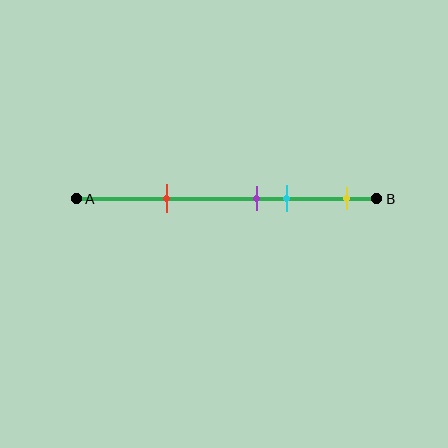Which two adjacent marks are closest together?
The purple and cyan marks are the closest adjacent pair.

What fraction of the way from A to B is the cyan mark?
The cyan mark is approximately 70% (0.7) of the way from A to B.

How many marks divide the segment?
There are 4 marks dividing the segment.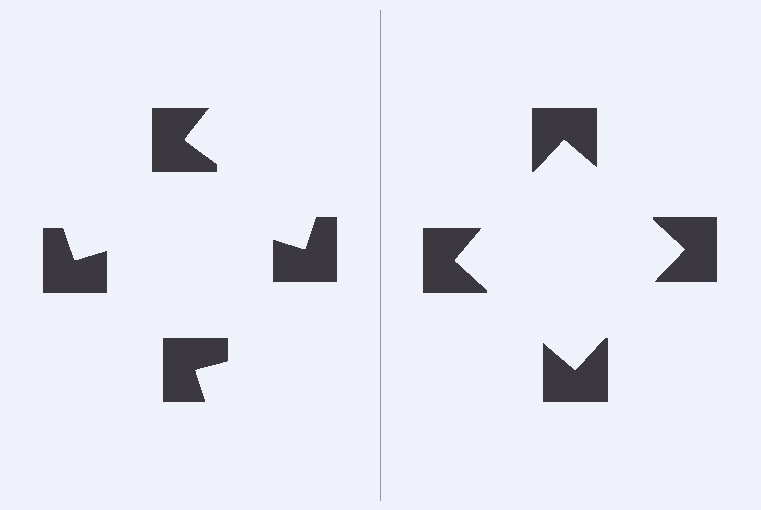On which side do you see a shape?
An illusory square appears on the right side. On the left side the wedge cuts are rotated, so no coherent shape forms.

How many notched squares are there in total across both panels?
8 — 4 on each side.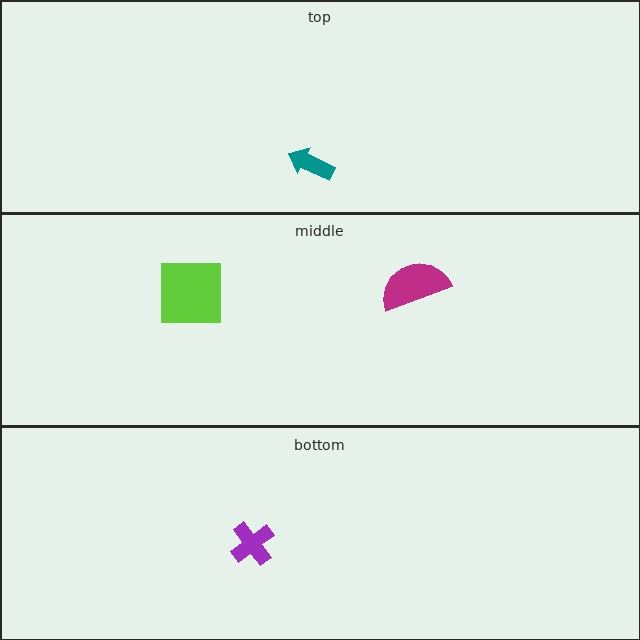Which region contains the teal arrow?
The top region.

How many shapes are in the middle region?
2.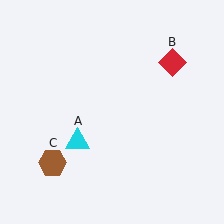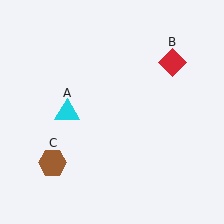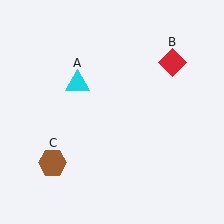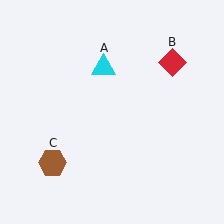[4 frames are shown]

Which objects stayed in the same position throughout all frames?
Red diamond (object B) and brown hexagon (object C) remained stationary.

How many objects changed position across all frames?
1 object changed position: cyan triangle (object A).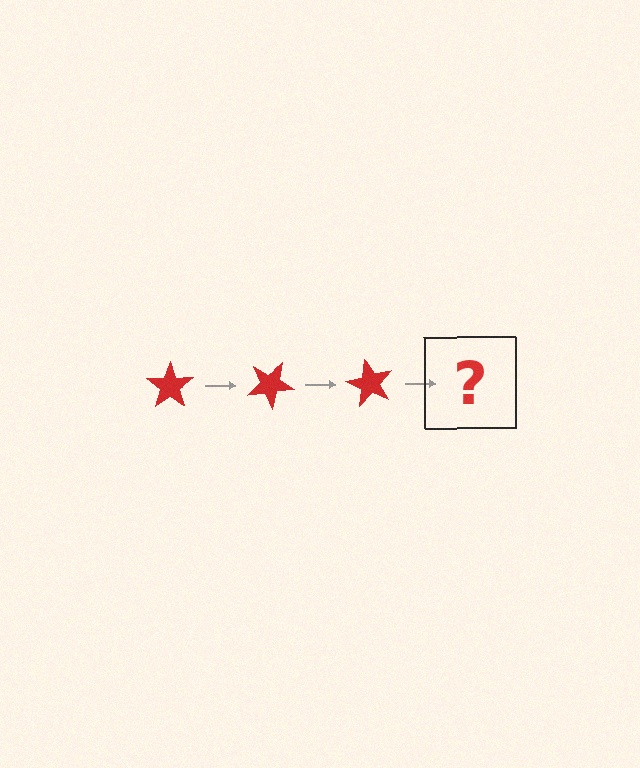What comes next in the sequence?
The next element should be a red star rotated 90 degrees.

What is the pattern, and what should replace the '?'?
The pattern is that the star rotates 30 degrees each step. The '?' should be a red star rotated 90 degrees.